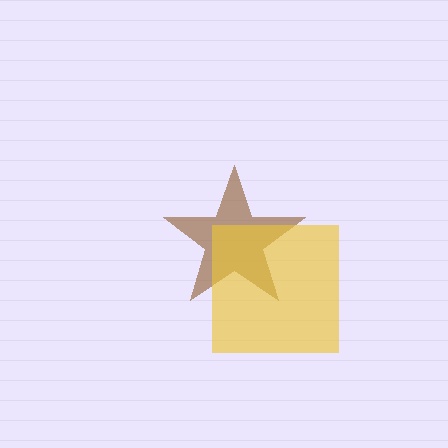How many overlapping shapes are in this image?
There are 2 overlapping shapes in the image.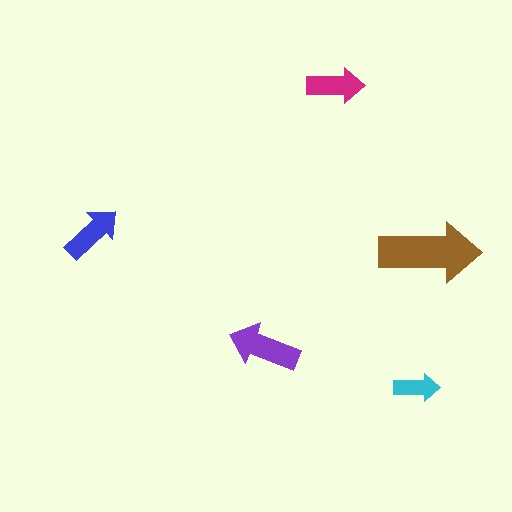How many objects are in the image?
There are 5 objects in the image.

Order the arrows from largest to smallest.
the brown one, the purple one, the blue one, the magenta one, the cyan one.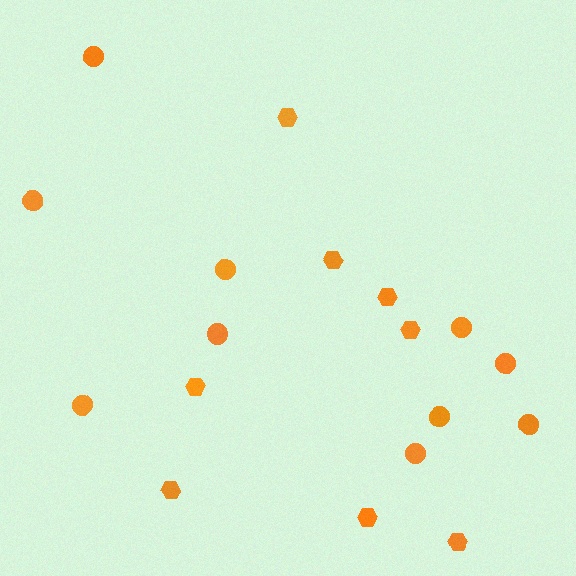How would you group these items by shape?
There are 2 groups: one group of hexagons (8) and one group of circles (10).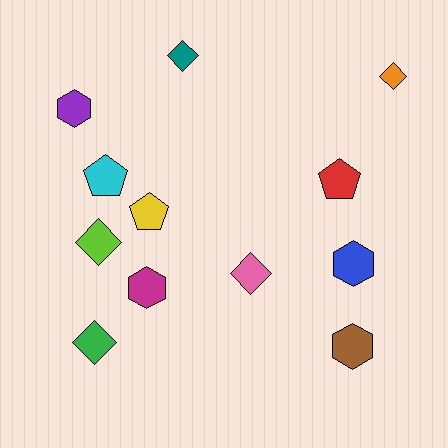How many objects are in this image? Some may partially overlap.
There are 12 objects.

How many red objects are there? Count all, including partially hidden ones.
There is 1 red object.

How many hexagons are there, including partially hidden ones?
There are 4 hexagons.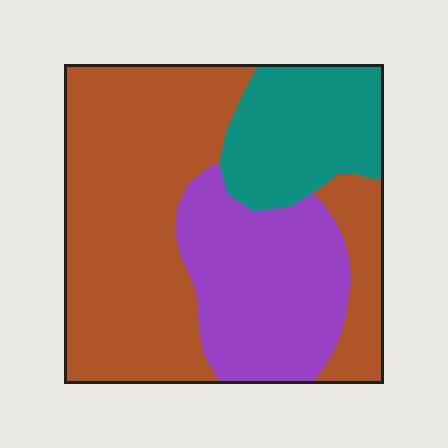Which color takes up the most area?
Brown, at roughly 55%.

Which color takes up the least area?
Teal, at roughly 20%.